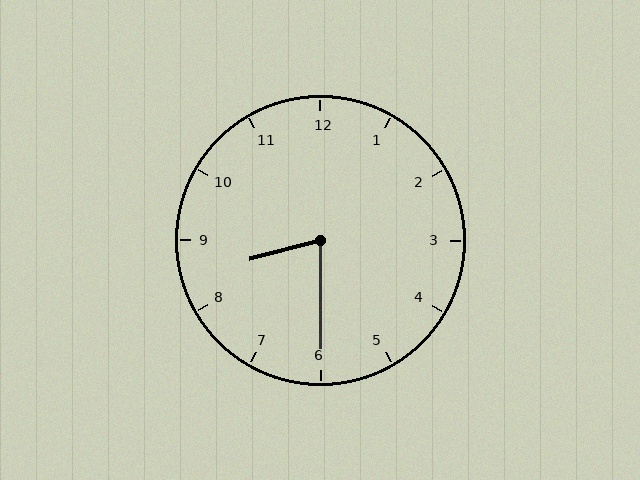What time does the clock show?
8:30.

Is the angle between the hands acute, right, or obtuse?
It is acute.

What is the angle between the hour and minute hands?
Approximately 75 degrees.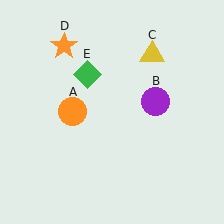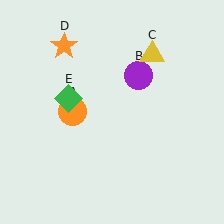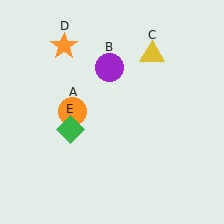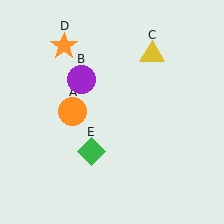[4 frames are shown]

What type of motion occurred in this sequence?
The purple circle (object B), green diamond (object E) rotated counterclockwise around the center of the scene.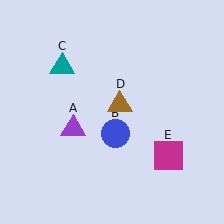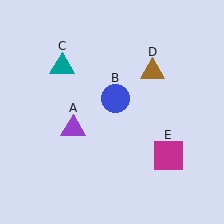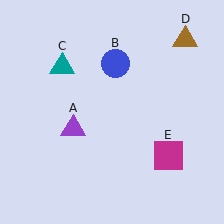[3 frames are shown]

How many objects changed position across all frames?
2 objects changed position: blue circle (object B), brown triangle (object D).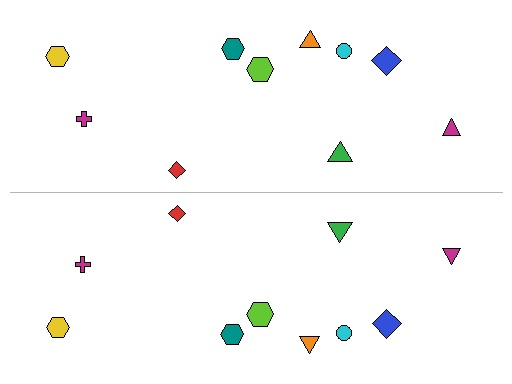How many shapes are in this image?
There are 20 shapes in this image.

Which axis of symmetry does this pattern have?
The pattern has a horizontal axis of symmetry running through the center of the image.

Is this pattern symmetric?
Yes, this pattern has bilateral (reflection) symmetry.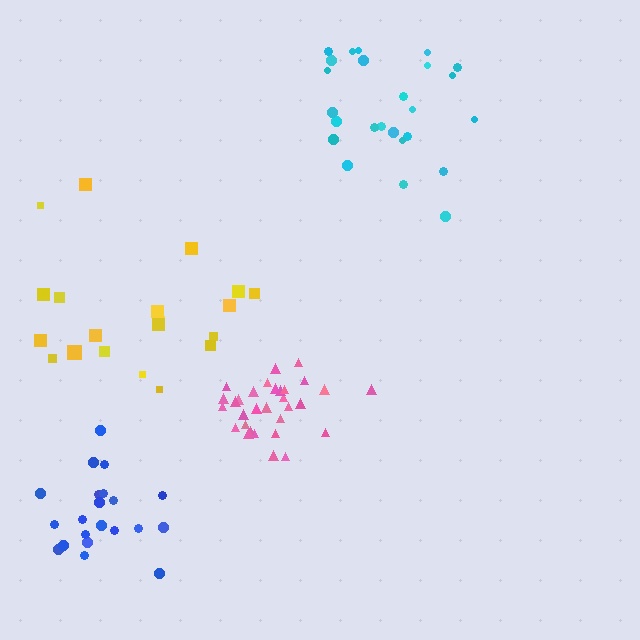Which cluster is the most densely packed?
Pink.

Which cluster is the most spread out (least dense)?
Yellow.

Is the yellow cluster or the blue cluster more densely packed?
Blue.